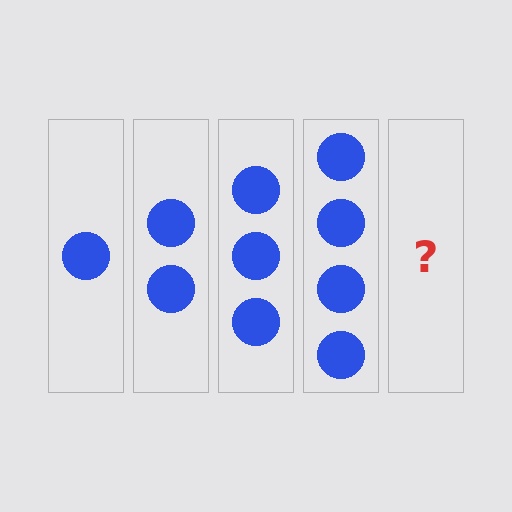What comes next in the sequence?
The next element should be 5 circles.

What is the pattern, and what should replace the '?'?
The pattern is that each step adds one more circle. The '?' should be 5 circles.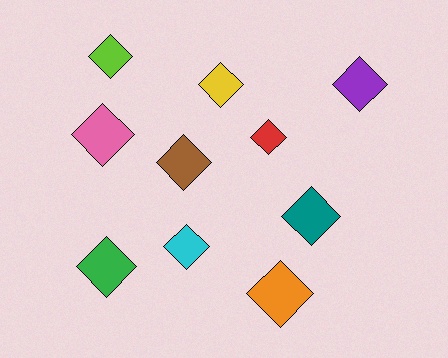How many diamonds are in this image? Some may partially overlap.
There are 10 diamonds.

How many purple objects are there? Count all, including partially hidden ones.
There is 1 purple object.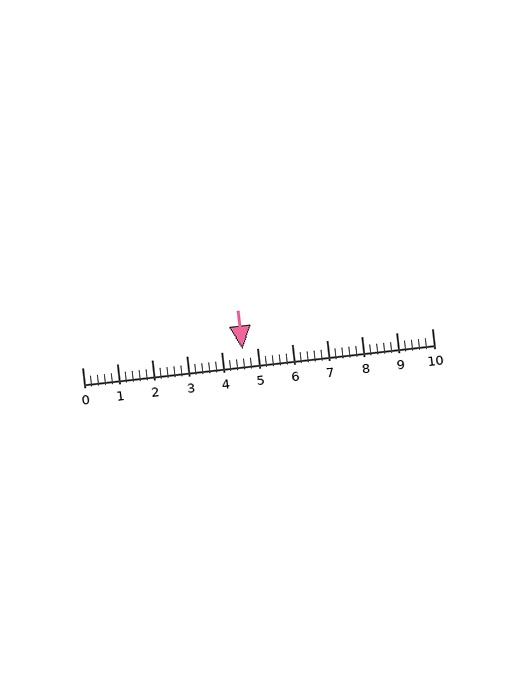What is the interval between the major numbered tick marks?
The major tick marks are spaced 1 units apart.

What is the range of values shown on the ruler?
The ruler shows values from 0 to 10.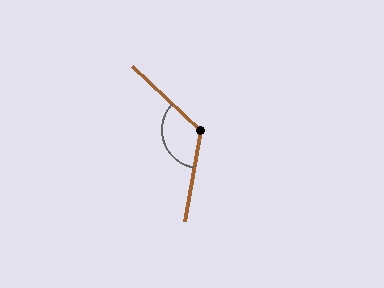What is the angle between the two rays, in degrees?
Approximately 124 degrees.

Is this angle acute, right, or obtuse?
It is obtuse.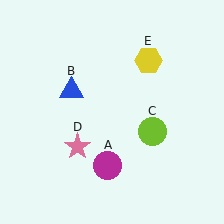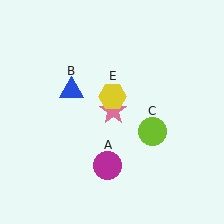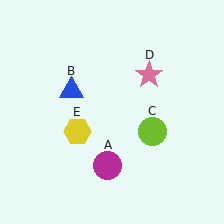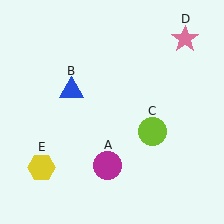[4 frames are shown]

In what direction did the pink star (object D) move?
The pink star (object D) moved up and to the right.